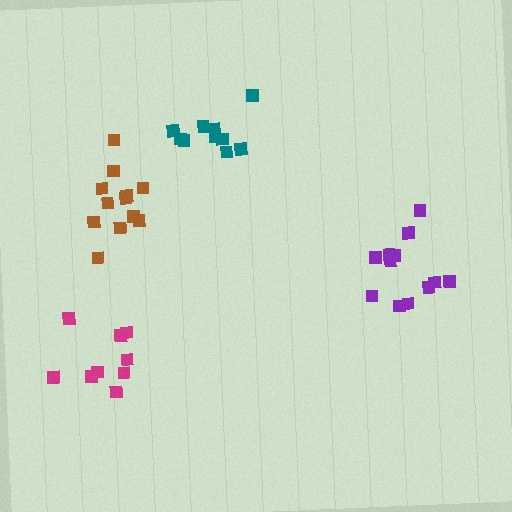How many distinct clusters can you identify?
There are 4 distinct clusters.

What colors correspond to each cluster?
The clusters are colored: teal, magenta, purple, brown.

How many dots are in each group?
Group 1: 10 dots, Group 2: 9 dots, Group 3: 12 dots, Group 4: 12 dots (43 total).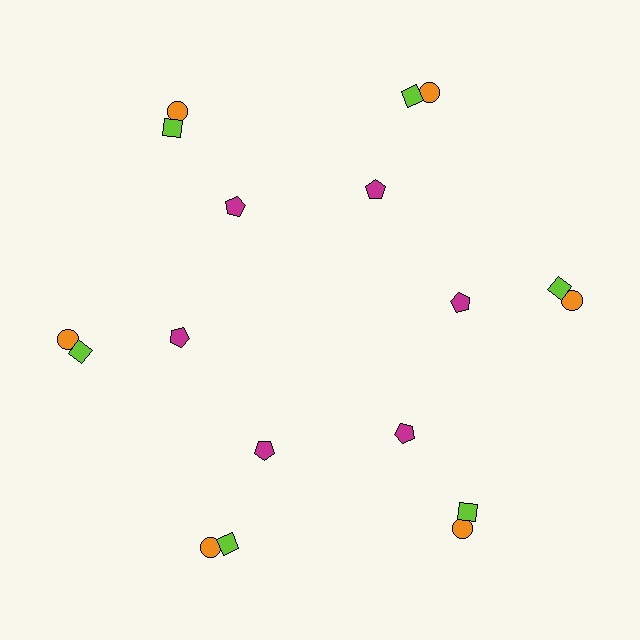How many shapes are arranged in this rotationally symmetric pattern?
There are 18 shapes, arranged in 6 groups of 3.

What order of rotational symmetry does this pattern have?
This pattern has 6-fold rotational symmetry.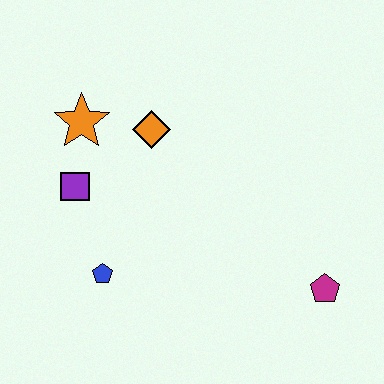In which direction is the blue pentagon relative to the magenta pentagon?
The blue pentagon is to the left of the magenta pentagon.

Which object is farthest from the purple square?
The magenta pentagon is farthest from the purple square.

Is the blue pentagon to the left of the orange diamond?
Yes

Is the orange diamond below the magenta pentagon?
No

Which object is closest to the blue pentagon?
The purple square is closest to the blue pentagon.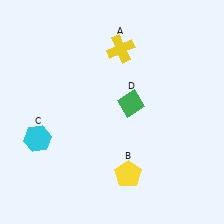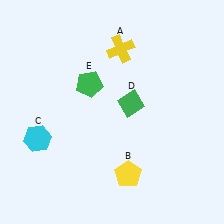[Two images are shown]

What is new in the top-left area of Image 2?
A green pentagon (E) was added in the top-left area of Image 2.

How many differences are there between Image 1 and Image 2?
There is 1 difference between the two images.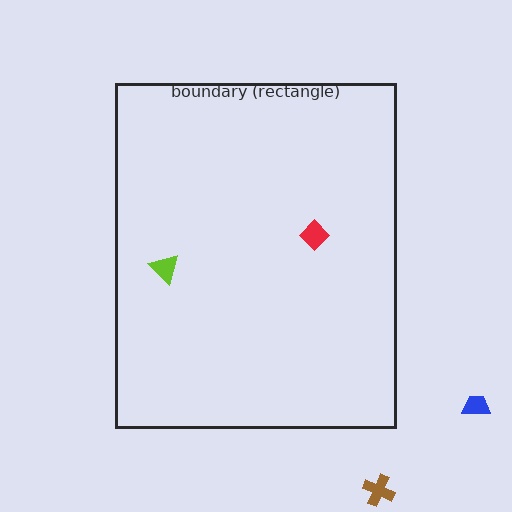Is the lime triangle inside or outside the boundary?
Inside.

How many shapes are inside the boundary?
2 inside, 2 outside.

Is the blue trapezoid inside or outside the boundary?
Outside.